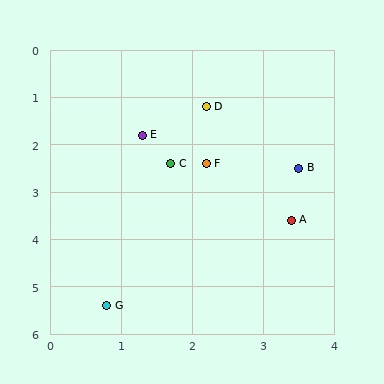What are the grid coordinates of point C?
Point C is at approximately (1.7, 2.4).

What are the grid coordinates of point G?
Point G is at approximately (0.8, 5.4).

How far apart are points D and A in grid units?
Points D and A are about 2.7 grid units apart.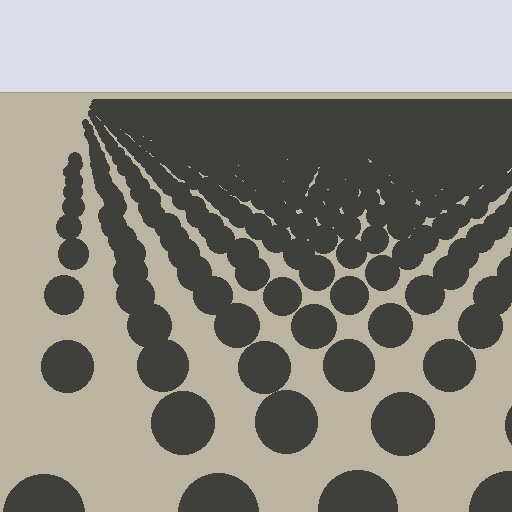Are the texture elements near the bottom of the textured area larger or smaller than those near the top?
Larger. Near the bottom, elements are closer to the viewer and appear at a bigger on-screen size.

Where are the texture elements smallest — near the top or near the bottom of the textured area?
Near the top.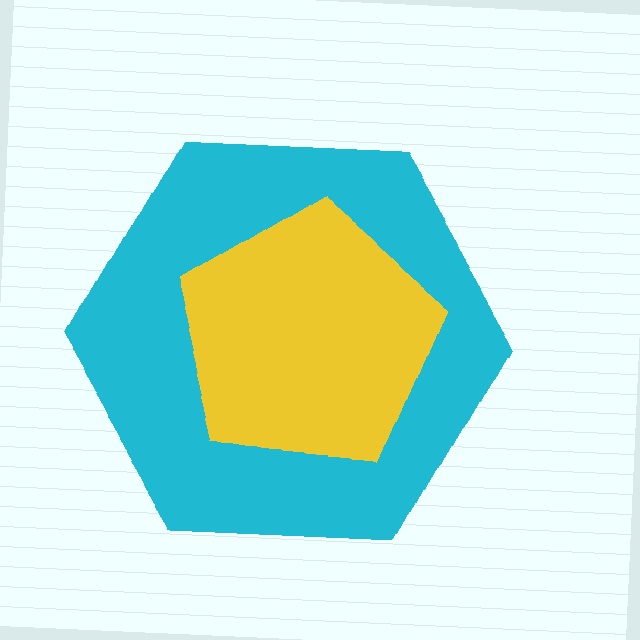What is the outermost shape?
The cyan hexagon.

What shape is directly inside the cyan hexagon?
The yellow pentagon.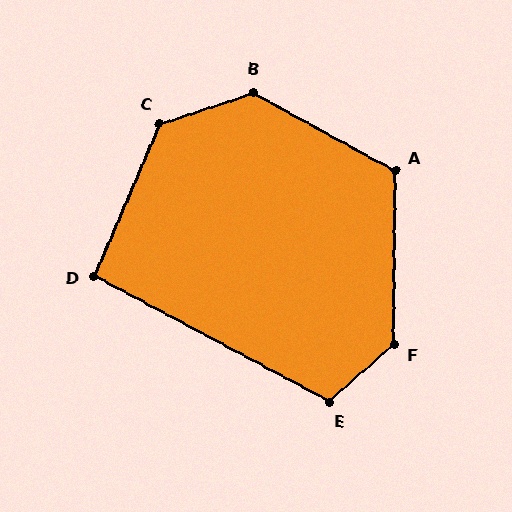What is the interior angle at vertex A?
Approximately 118 degrees (obtuse).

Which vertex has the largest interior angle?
B, at approximately 133 degrees.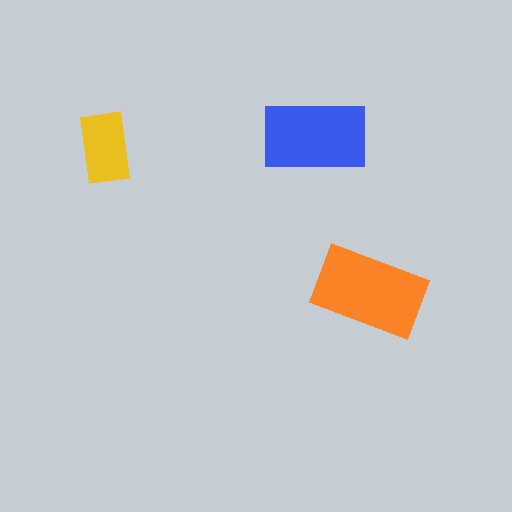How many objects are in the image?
There are 3 objects in the image.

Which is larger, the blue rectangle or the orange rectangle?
The orange one.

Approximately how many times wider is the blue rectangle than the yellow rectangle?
About 1.5 times wider.